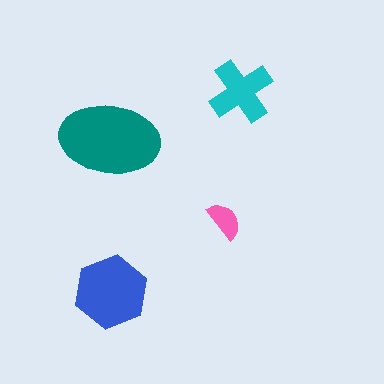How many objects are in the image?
There are 4 objects in the image.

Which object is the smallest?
The pink semicircle.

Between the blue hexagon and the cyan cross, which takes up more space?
The blue hexagon.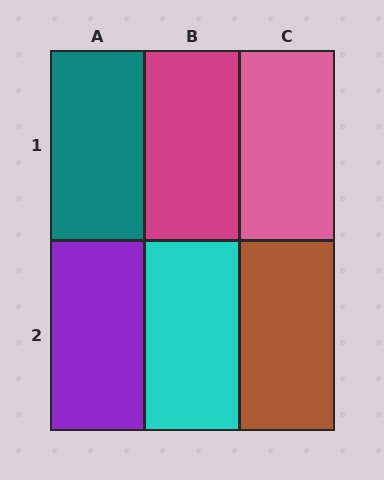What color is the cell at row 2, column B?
Cyan.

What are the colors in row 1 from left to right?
Teal, magenta, pink.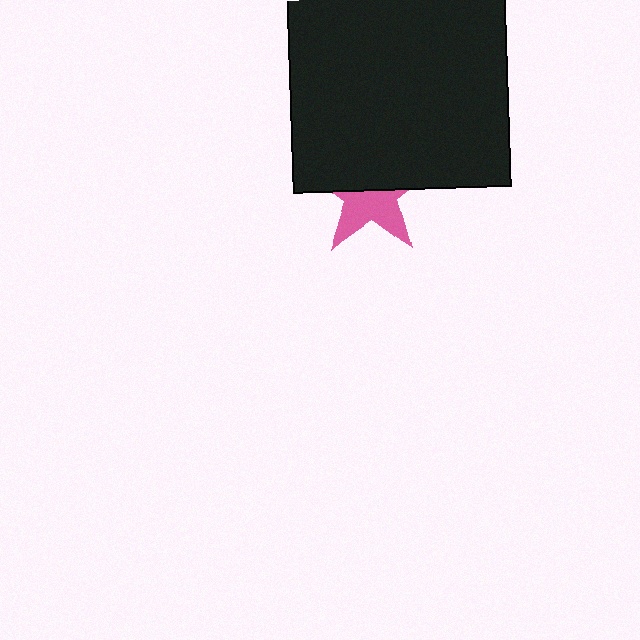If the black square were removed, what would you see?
You would see the complete pink star.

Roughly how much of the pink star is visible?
About half of it is visible (roughly 46%).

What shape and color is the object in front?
The object in front is a black square.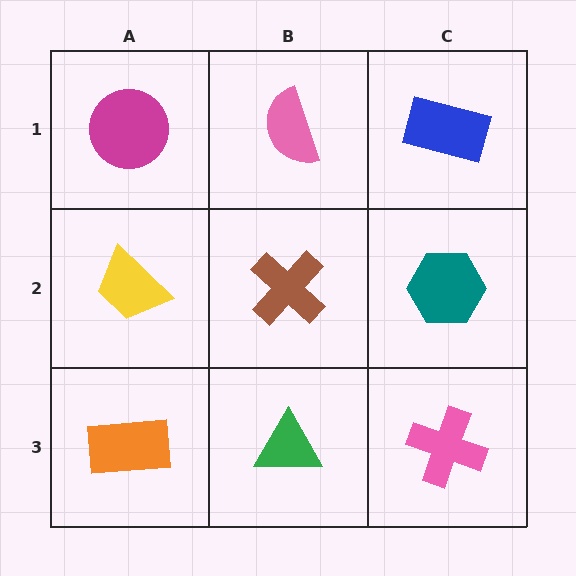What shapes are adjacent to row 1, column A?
A yellow trapezoid (row 2, column A), a pink semicircle (row 1, column B).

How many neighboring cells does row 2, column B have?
4.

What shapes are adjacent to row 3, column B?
A brown cross (row 2, column B), an orange rectangle (row 3, column A), a pink cross (row 3, column C).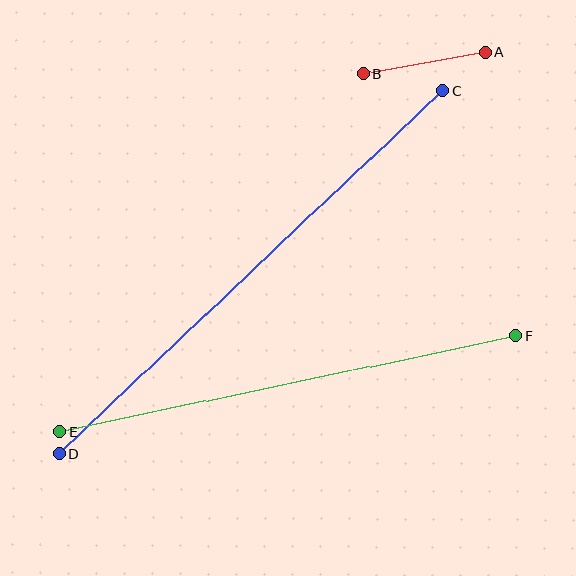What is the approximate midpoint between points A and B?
The midpoint is at approximately (425, 63) pixels.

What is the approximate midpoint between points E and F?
The midpoint is at approximately (288, 384) pixels.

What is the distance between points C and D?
The distance is approximately 528 pixels.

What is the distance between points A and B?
The distance is approximately 124 pixels.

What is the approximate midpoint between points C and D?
The midpoint is at approximately (251, 272) pixels.